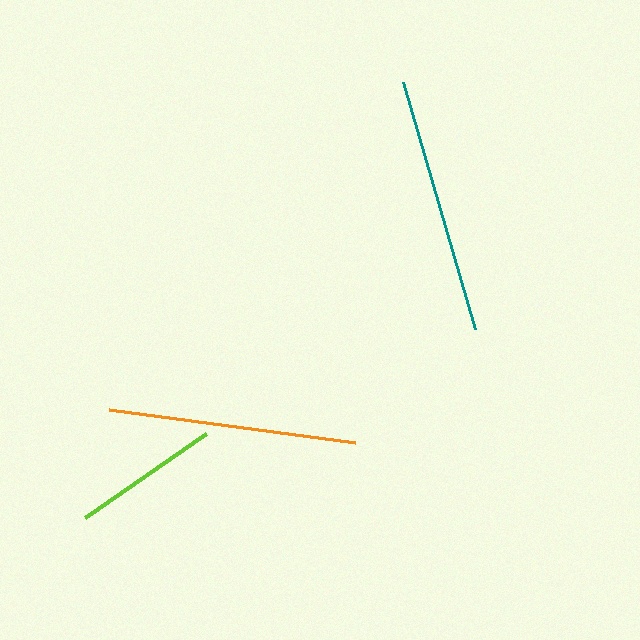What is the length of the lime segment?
The lime segment is approximately 147 pixels long.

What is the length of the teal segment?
The teal segment is approximately 257 pixels long.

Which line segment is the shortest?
The lime line is the shortest at approximately 147 pixels.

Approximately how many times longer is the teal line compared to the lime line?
The teal line is approximately 1.7 times the length of the lime line.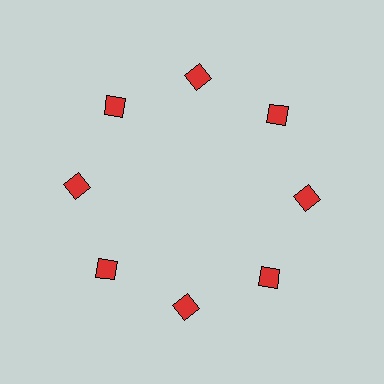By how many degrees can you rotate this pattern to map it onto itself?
The pattern maps onto itself every 45 degrees of rotation.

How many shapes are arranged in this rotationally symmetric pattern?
There are 8 shapes, arranged in 8 groups of 1.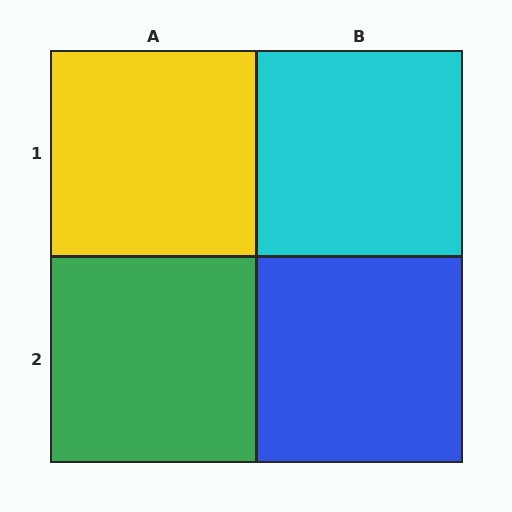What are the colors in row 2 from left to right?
Green, blue.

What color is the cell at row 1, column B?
Cyan.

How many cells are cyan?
1 cell is cyan.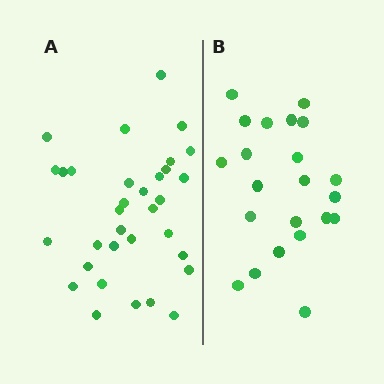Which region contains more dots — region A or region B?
Region A (the left region) has more dots.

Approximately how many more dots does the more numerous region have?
Region A has roughly 12 or so more dots than region B.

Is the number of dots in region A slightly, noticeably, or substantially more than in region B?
Region A has substantially more. The ratio is roughly 1.5 to 1.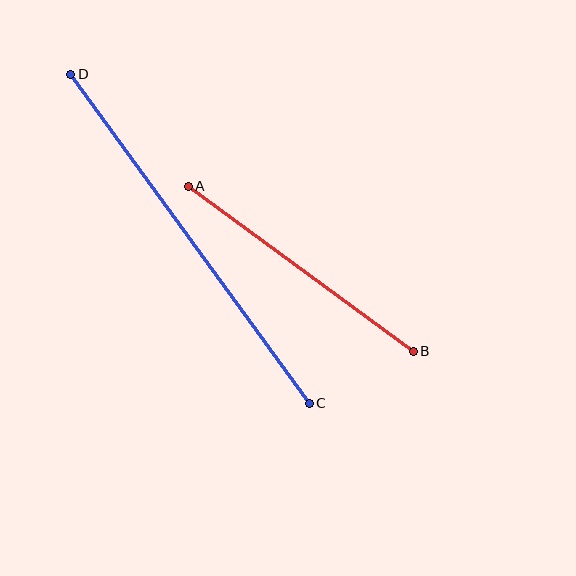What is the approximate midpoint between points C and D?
The midpoint is at approximately (190, 239) pixels.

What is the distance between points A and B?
The distance is approximately 279 pixels.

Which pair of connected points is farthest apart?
Points C and D are farthest apart.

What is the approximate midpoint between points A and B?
The midpoint is at approximately (301, 269) pixels.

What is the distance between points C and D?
The distance is approximately 406 pixels.